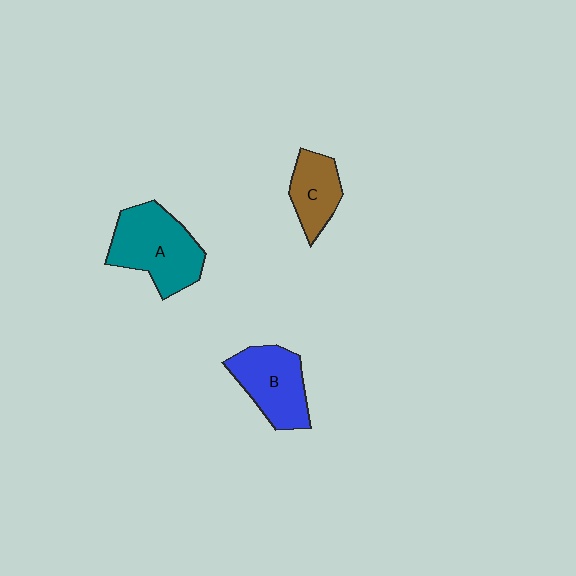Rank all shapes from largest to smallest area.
From largest to smallest: A (teal), B (blue), C (brown).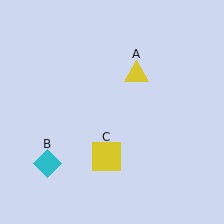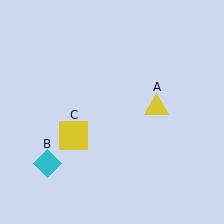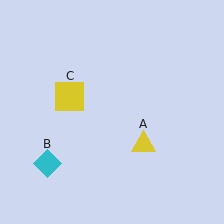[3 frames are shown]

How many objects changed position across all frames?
2 objects changed position: yellow triangle (object A), yellow square (object C).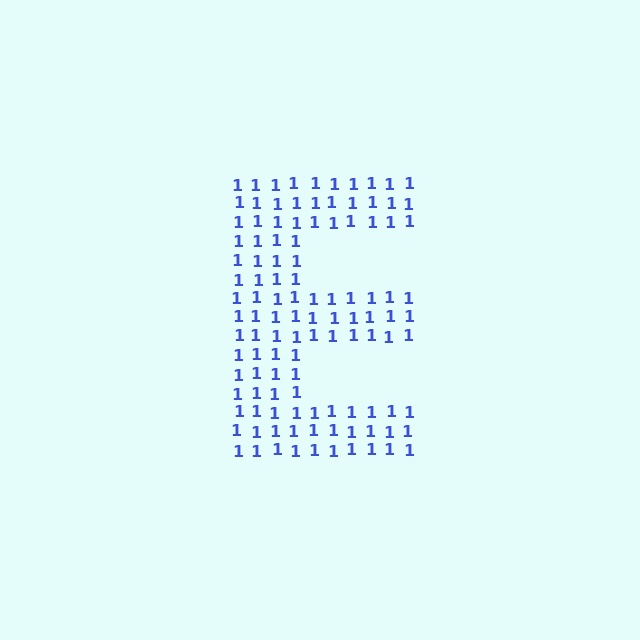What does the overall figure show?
The overall figure shows the letter E.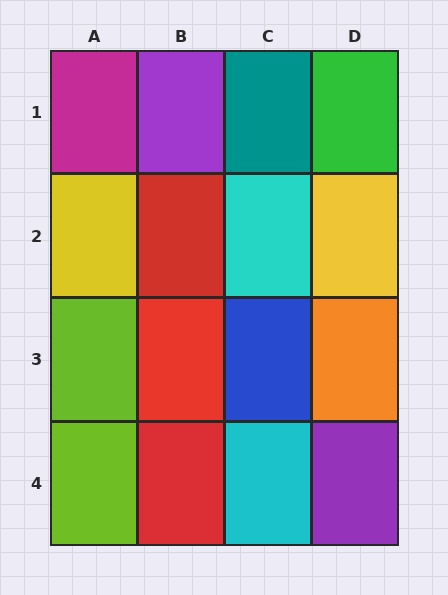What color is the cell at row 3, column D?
Orange.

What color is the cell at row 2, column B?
Red.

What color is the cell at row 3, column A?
Lime.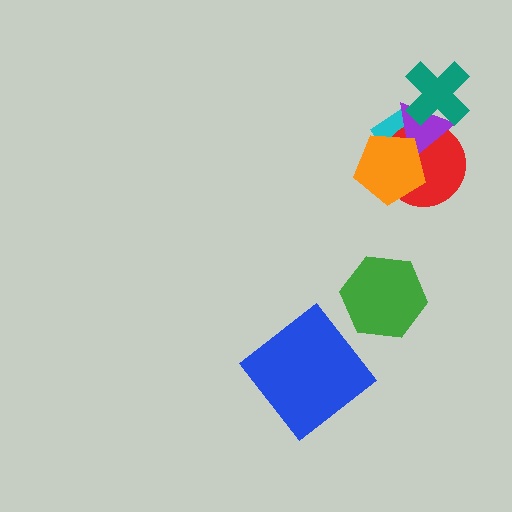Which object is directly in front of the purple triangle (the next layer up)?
The teal cross is directly in front of the purple triangle.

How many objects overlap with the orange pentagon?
3 objects overlap with the orange pentagon.